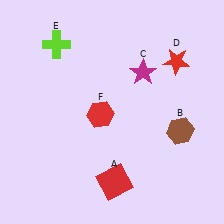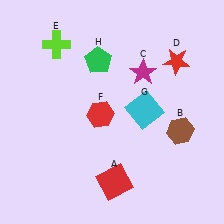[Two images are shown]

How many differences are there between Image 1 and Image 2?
There are 2 differences between the two images.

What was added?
A cyan square (G), a green pentagon (H) were added in Image 2.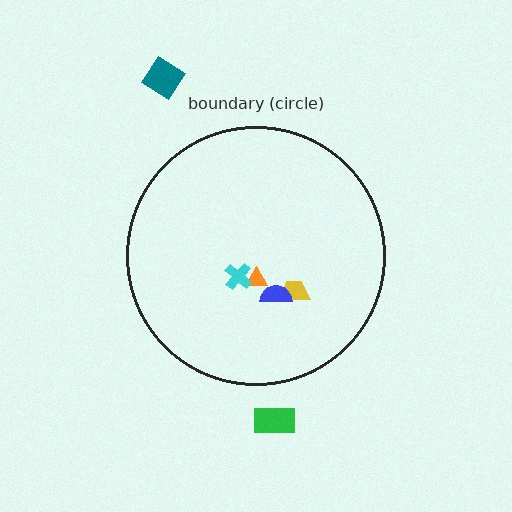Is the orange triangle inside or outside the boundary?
Inside.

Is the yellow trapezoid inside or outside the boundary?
Inside.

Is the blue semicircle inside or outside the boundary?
Inside.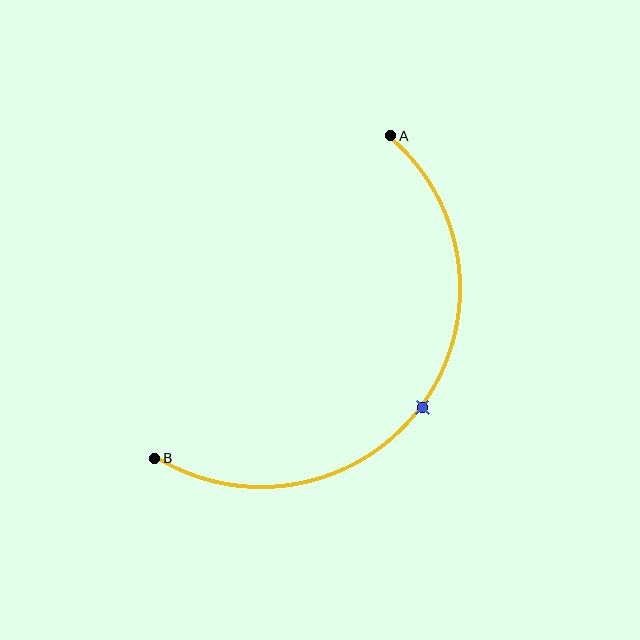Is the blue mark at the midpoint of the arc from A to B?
Yes. The blue mark lies on the arc at equal arc-length from both A and B — it is the arc midpoint.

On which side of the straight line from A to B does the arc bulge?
The arc bulges below and to the right of the straight line connecting A and B.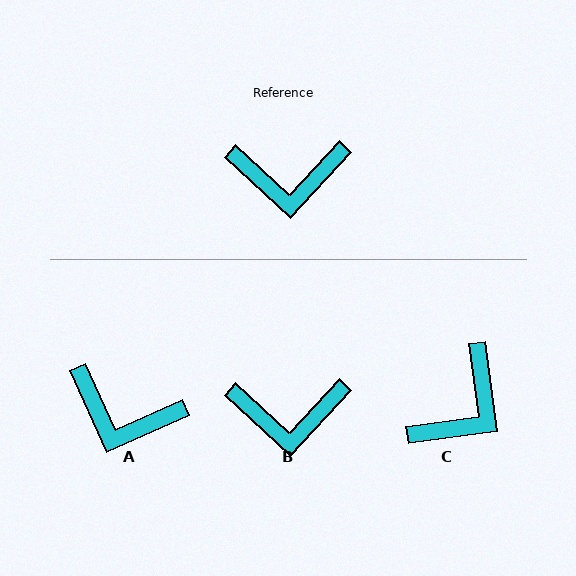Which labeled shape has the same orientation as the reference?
B.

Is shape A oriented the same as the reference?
No, it is off by about 23 degrees.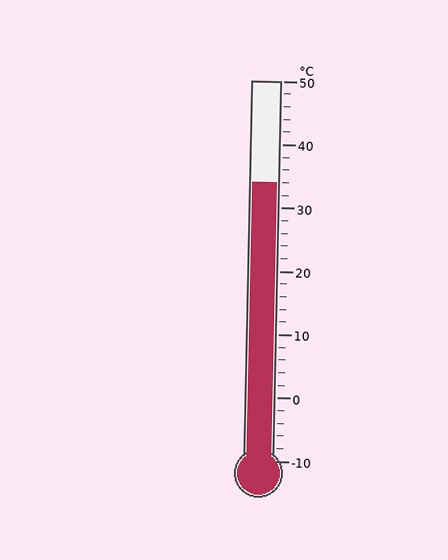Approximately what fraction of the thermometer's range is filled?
The thermometer is filled to approximately 75% of its range.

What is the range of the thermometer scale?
The thermometer scale ranges from -10°C to 50°C.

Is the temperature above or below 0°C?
The temperature is above 0°C.